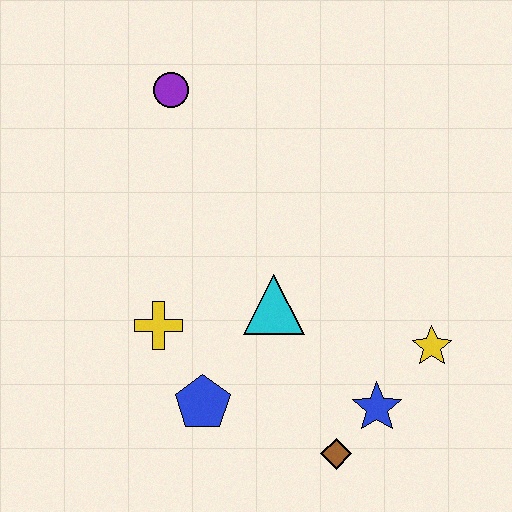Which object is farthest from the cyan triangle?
The purple circle is farthest from the cyan triangle.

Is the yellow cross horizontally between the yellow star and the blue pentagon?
No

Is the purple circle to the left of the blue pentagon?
Yes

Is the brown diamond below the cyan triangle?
Yes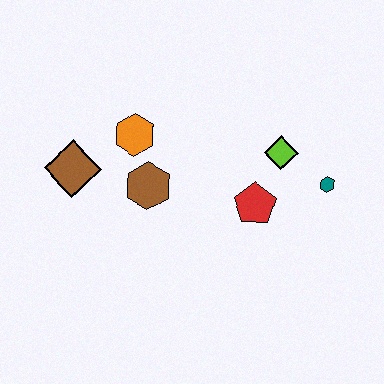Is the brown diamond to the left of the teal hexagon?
Yes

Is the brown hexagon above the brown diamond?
No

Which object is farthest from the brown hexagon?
The teal hexagon is farthest from the brown hexagon.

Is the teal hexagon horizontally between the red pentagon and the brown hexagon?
No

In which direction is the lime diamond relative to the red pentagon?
The lime diamond is above the red pentagon.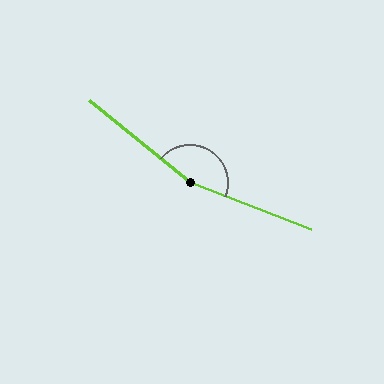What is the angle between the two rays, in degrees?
Approximately 162 degrees.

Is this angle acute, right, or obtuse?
It is obtuse.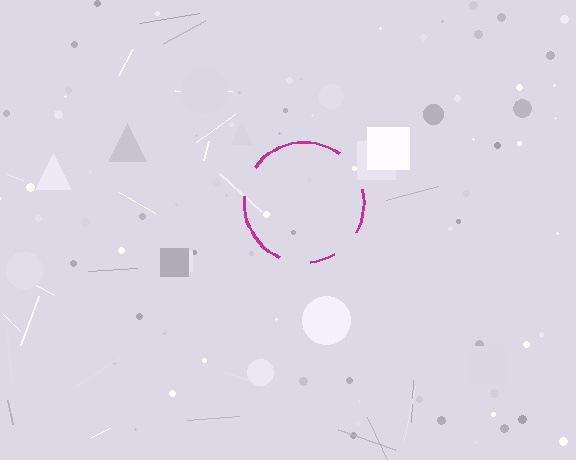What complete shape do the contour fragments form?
The contour fragments form a circle.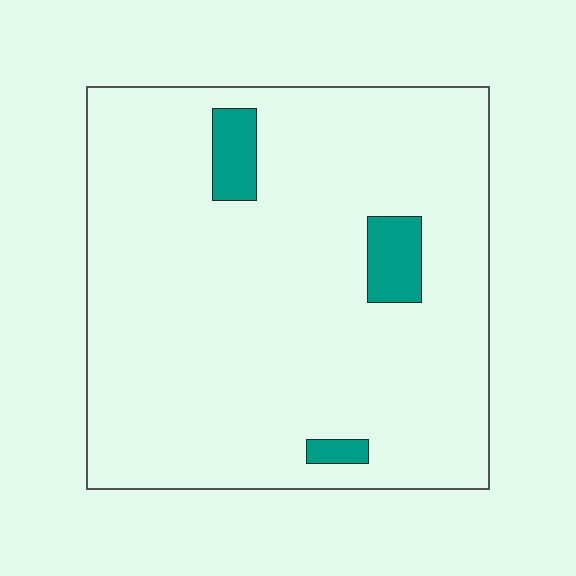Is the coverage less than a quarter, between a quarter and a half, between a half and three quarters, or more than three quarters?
Less than a quarter.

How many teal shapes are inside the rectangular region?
3.